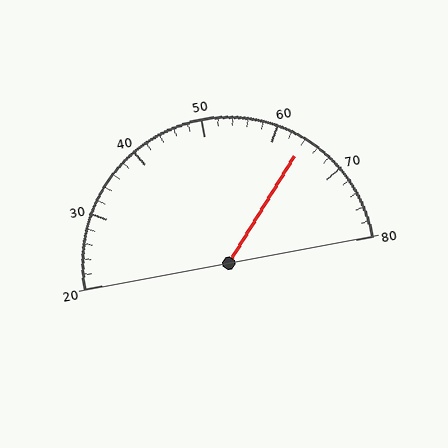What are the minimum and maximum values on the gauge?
The gauge ranges from 20 to 80.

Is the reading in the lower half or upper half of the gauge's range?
The reading is in the upper half of the range (20 to 80).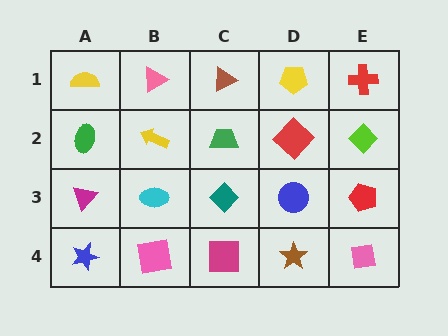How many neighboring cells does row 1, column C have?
3.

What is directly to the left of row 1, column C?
A pink triangle.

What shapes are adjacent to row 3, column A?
A green ellipse (row 2, column A), a blue star (row 4, column A), a cyan ellipse (row 3, column B).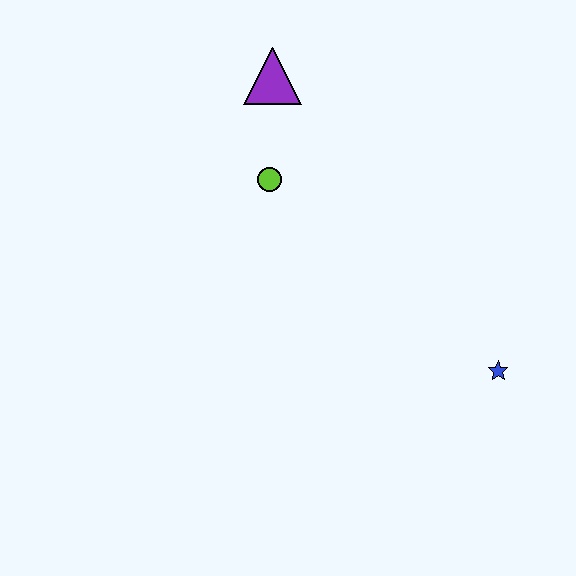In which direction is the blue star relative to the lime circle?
The blue star is to the right of the lime circle.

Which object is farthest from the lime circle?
The blue star is farthest from the lime circle.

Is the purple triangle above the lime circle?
Yes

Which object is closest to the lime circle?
The purple triangle is closest to the lime circle.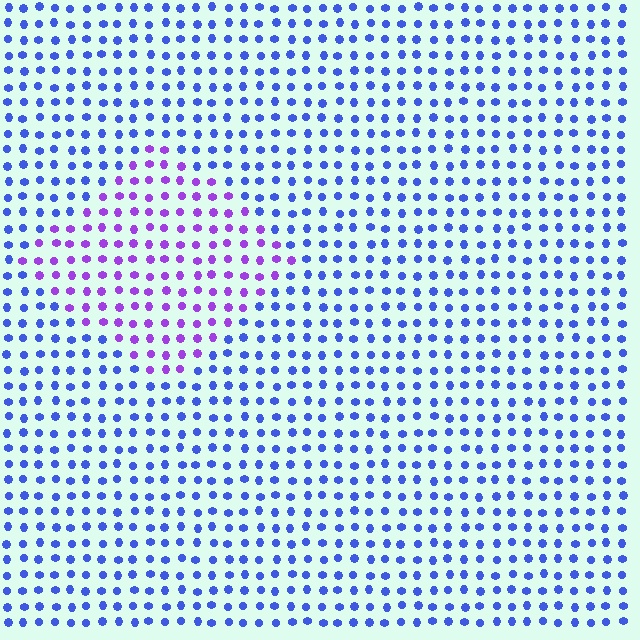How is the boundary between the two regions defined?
The boundary is defined purely by a slight shift in hue (about 47 degrees). Spacing, size, and orientation are identical on both sides.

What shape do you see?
I see a diamond.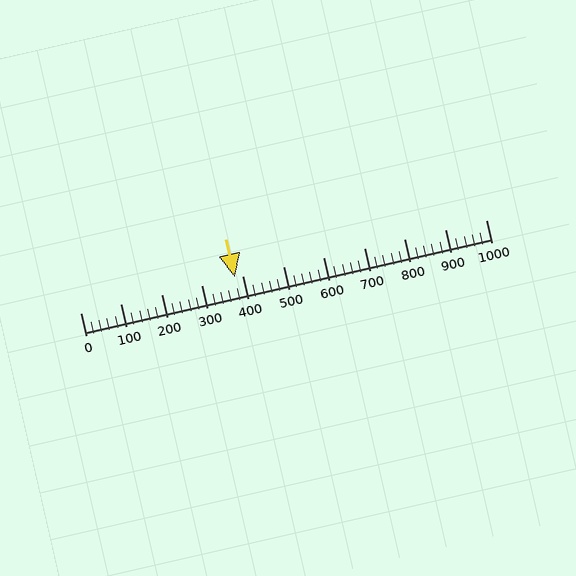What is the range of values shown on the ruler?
The ruler shows values from 0 to 1000.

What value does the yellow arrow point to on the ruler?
The yellow arrow points to approximately 380.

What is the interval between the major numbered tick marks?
The major tick marks are spaced 100 units apart.